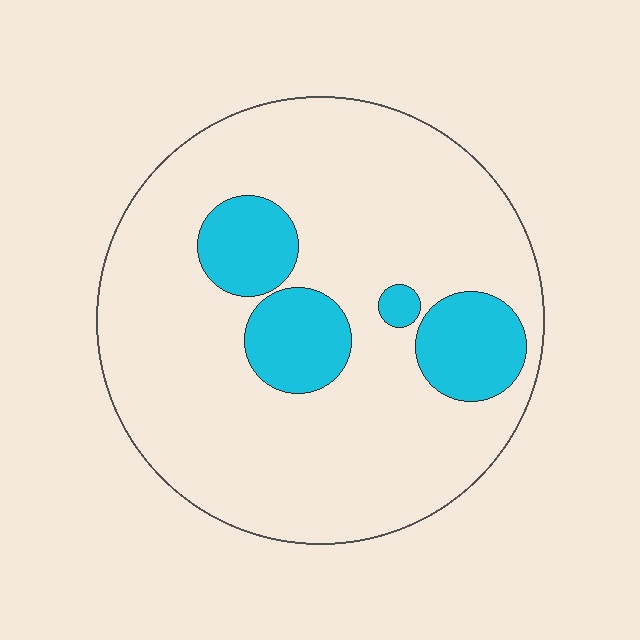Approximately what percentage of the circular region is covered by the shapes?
Approximately 20%.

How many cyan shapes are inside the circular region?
4.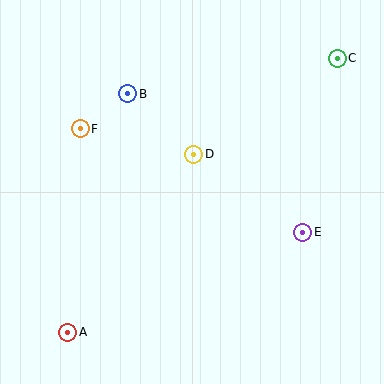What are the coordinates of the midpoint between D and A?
The midpoint between D and A is at (131, 243).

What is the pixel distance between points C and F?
The distance between C and F is 267 pixels.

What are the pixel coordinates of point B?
Point B is at (128, 94).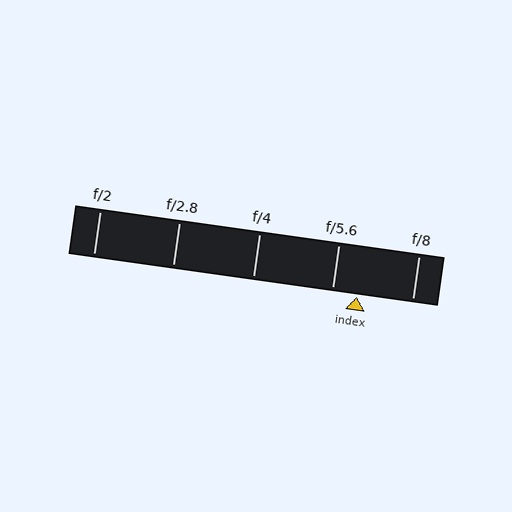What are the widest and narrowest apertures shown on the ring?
The widest aperture shown is f/2 and the narrowest is f/8.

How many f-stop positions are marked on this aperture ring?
There are 5 f-stop positions marked.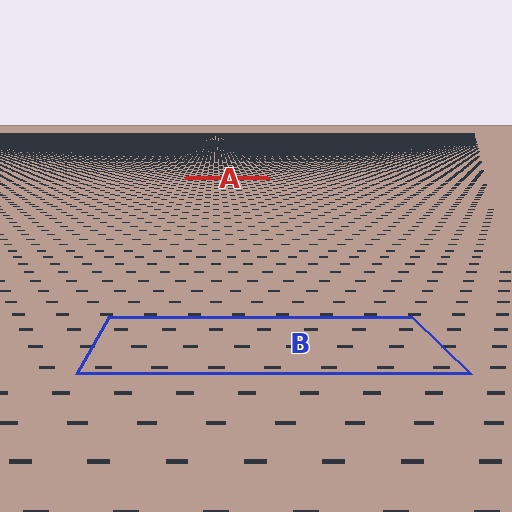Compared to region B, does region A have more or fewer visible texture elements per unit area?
Region A has more texture elements per unit area — they are packed more densely because it is farther away.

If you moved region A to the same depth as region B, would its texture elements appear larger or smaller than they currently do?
They would appear larger. At a closer depth, the same texture elements are projected at a bigger on-screen size.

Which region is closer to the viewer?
Region B is closer. The texture elements there are larger and more spread out.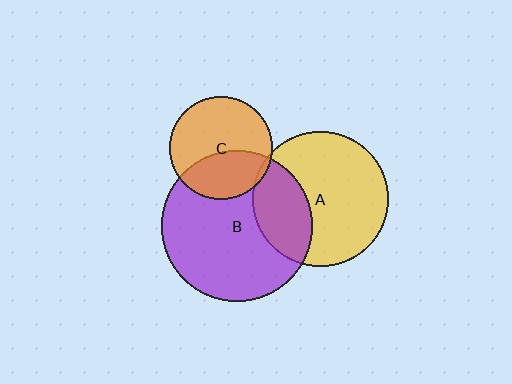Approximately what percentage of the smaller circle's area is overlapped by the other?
Approximately 40%.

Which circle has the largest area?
Circle B (purple).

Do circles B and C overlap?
Yes.